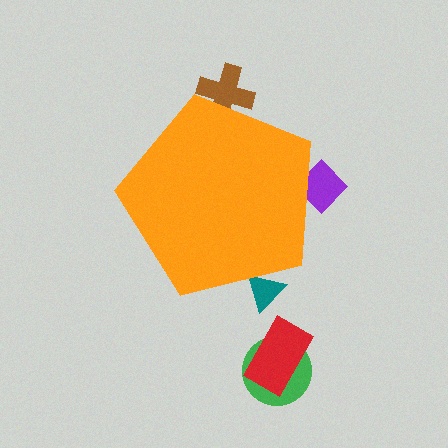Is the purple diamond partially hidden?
Yes, the purple diamond is partially hidden behind the orange pentagon.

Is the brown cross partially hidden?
Yes, the brown cross is partially hidden behind the orange pentagon.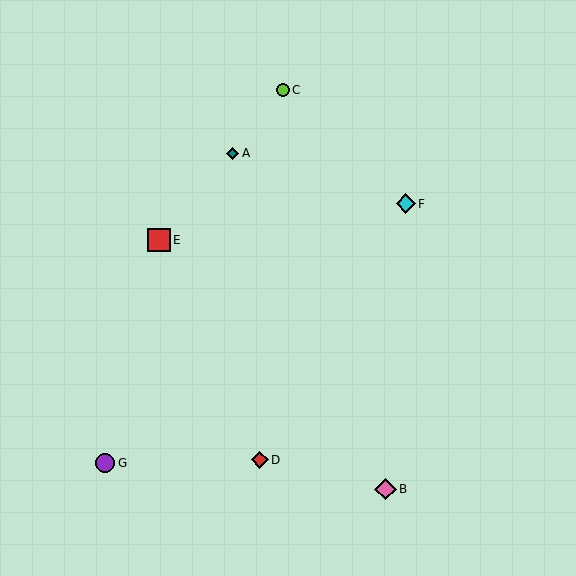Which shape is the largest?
The red square (labeled E) is the largest.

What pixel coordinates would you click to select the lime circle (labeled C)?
Click at (283, 90) to select the lime circle C.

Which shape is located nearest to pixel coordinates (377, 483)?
The pink diamond (labeled B) at (386, 489) is nearest to that location.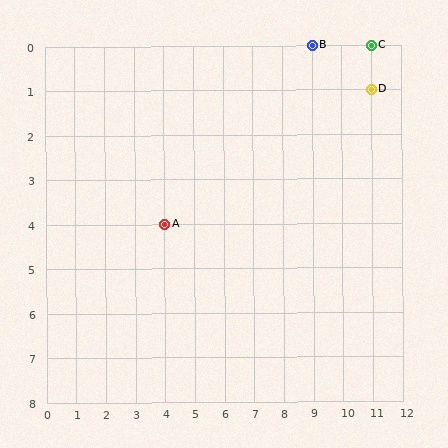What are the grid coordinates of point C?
Point C is at grid coordinates (11, 0).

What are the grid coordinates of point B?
Point B is at grid coordinates (9, 0).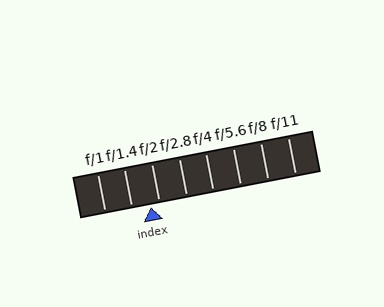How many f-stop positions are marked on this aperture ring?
There are 8 f-stop positions marked.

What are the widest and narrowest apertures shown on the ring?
The widest aperture shown is f/1 and the narrowest is f/11.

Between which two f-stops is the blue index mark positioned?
The index mark is between f/1.4 and f/2.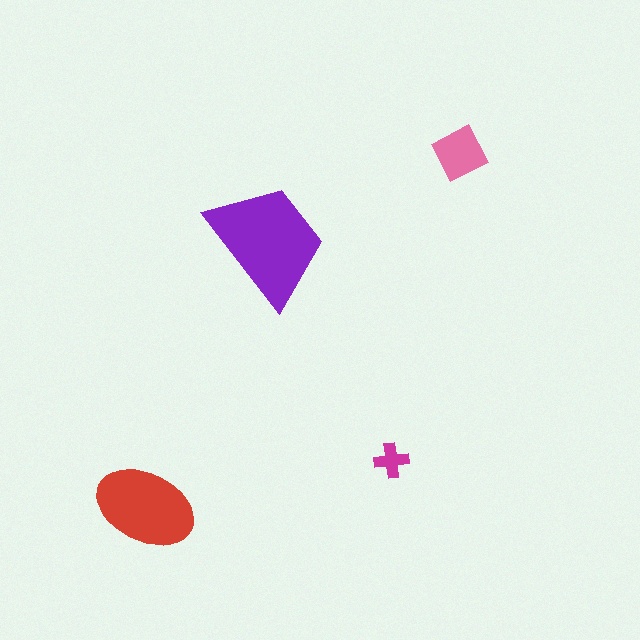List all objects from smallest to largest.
The magenta cross, the pink square, the red ellipse, the purple trapezoid.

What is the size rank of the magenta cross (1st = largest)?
4th.